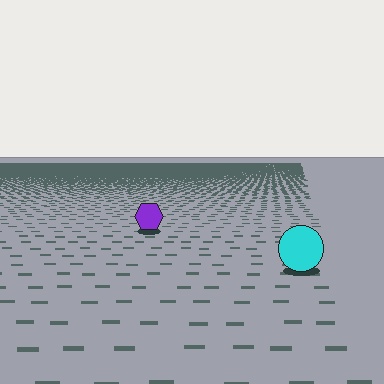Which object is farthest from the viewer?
The purple hexagon is farthest from the viewer. It appears smaller and the ground texture around it is denser.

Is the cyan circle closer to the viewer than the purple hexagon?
Yes. The cyan circle is closer — you can tell from the texture gradient: the ground texture is coarser near it.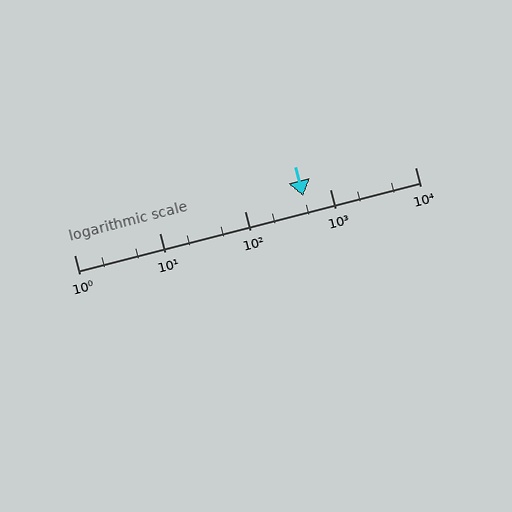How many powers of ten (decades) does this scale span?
The scale spans 4 decades, from 1 to 10000.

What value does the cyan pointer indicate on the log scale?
The pointer indicates approximately 490.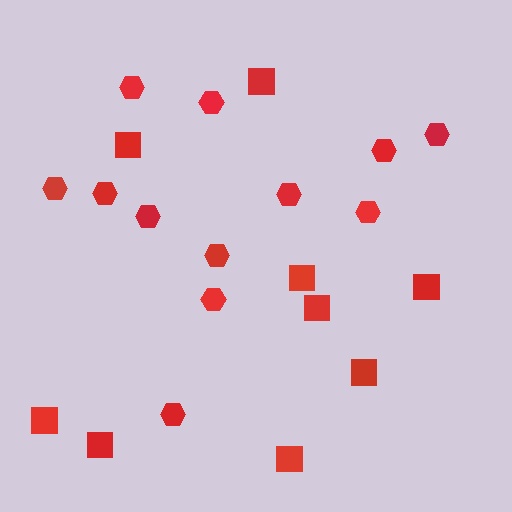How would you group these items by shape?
There are 2 groups: one group of squares (9) and one group of hexagons (12).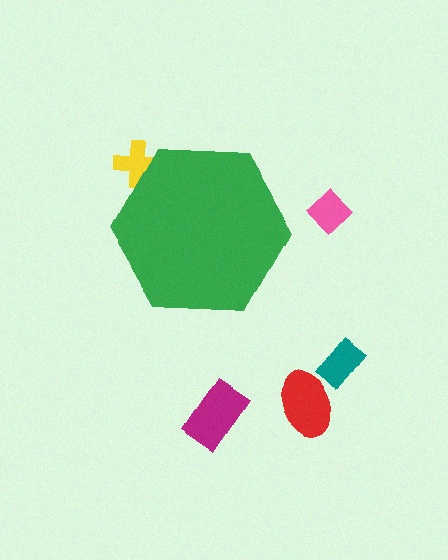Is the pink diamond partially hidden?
No, the pink diamond is fully visible.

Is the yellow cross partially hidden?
Yes, the yellow cross is partially hidden behind the green hexagon.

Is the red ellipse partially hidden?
No, the red ellipse is fully visible.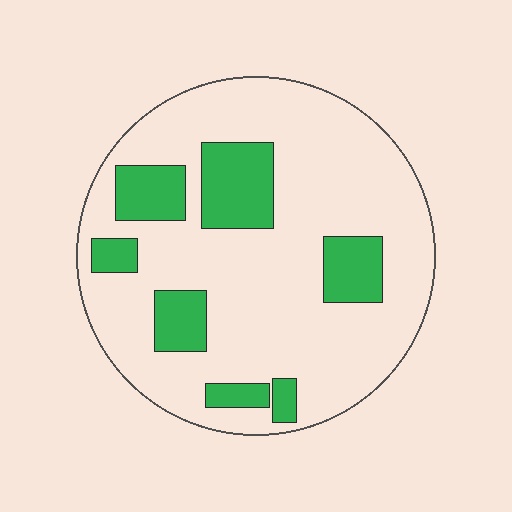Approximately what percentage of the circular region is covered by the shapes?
Approximately 20%.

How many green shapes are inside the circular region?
7.